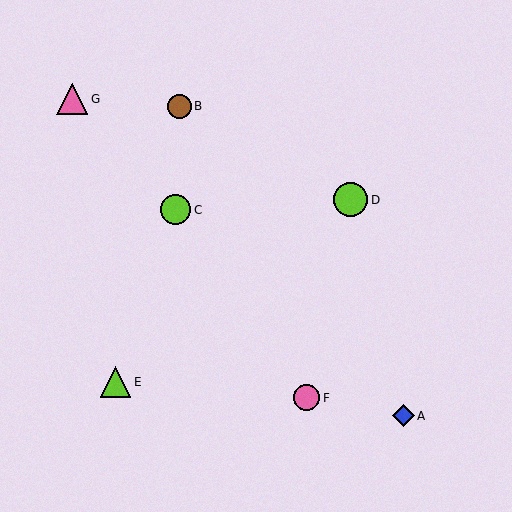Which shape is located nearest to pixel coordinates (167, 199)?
The lime circle (labeled C) at (176, 210) is nearest to that location.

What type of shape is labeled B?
Shape B is a brown circle.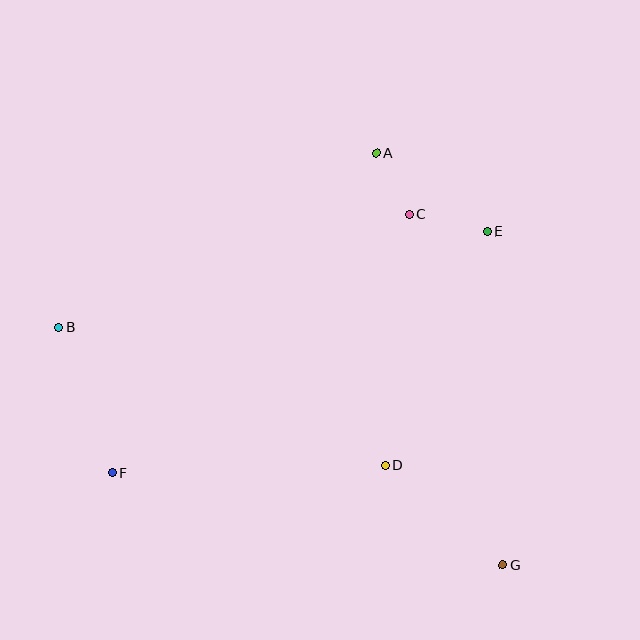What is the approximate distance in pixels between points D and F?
The distance between D and F is approximately 273 pixels.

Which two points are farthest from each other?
Points B and G are farthest from each other.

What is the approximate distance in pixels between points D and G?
The distance between D and G is approximately 154 pixels.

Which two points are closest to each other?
Points A and C are closest to each other.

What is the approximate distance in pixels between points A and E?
The distance between A and E is approximately 136 pixels.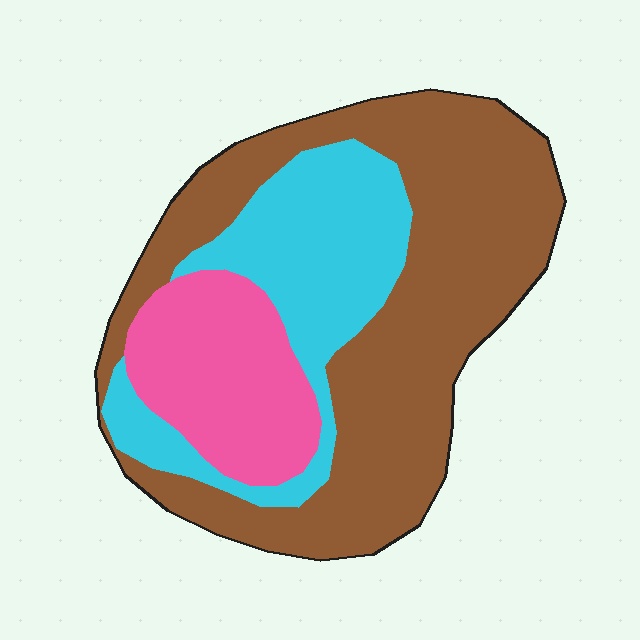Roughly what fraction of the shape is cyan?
Cyan takes up about one quarter (1/4) of the shape.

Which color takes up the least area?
Pink, at roughly 20%.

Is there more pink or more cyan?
Cyan.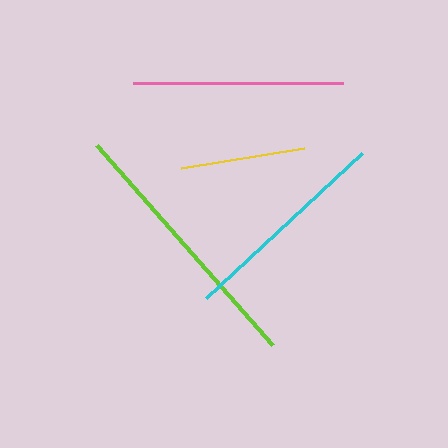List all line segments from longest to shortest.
From longest to shortest: lime, cyan, pink, yellow.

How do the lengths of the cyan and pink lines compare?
The cyan and pink lines are approximately the same length.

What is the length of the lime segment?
The lime segment is approximately 267 pixels long.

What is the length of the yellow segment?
The yellow segment is approximately 125 pixels long.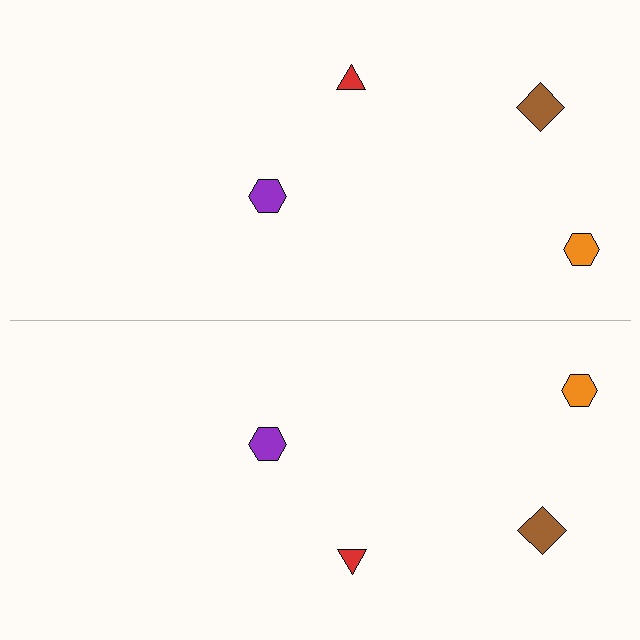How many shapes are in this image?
There are 8 shapes in this image.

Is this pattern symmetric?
Yes, this pattern has bilateral (reflection) symmetry.